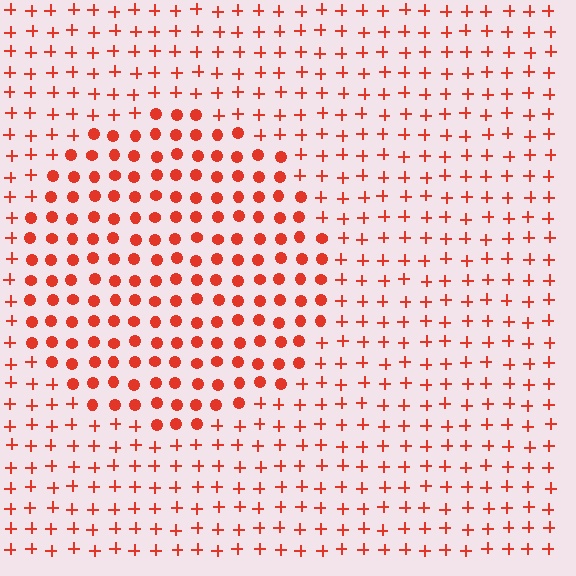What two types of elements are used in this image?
The image uses circles inside the circle region and plus signs outside it.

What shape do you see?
I see a circle.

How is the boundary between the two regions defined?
The boundary is defined by a change in element shape: circles inside vs. plus signs outside. All elements share the same color and spacing.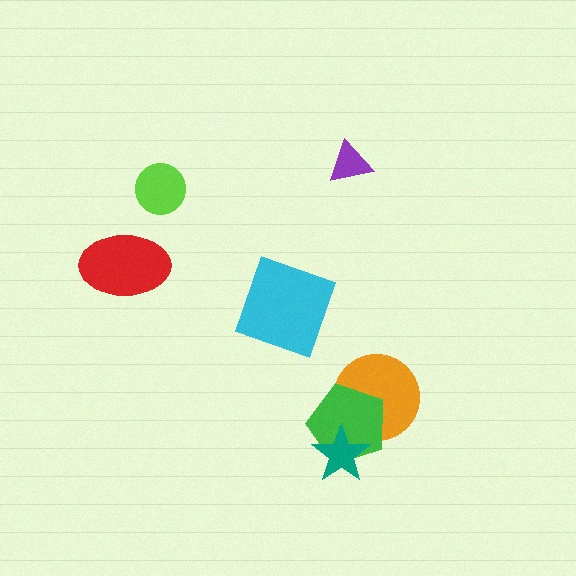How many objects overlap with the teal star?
1 object overlaps with the teal star.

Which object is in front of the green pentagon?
The teal star is in front of the green pentagon.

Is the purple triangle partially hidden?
No, no other shape covers it.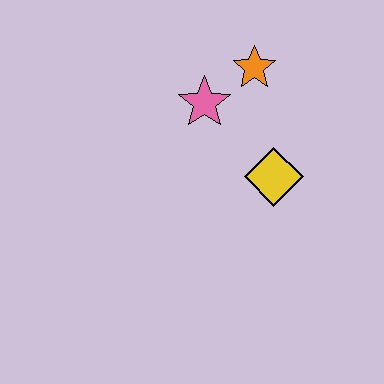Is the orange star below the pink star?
No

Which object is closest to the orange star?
The pink star is closest to the orange star.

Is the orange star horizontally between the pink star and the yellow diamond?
Yes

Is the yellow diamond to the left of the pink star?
No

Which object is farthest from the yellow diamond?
The orange star is farthest from the yellow diamond.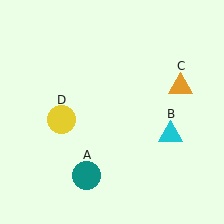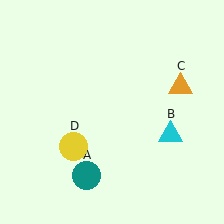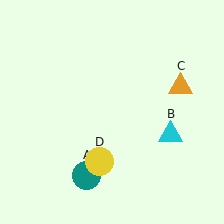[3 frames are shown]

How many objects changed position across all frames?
1 object changed position: yellow circle (object D).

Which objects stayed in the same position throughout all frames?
Teal circle (object A) and cyan triangle (object B) and orange triangle (object C) remained stationary.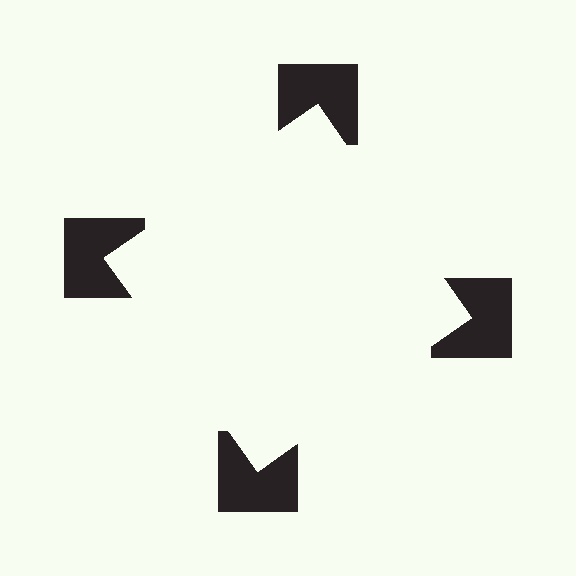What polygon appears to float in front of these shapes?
An illusory square — its edges are inferred from the aligned wedge cuts in the notched squares, not physically drawn.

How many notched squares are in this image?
There are 4 — one at each vertex of the illusory square.